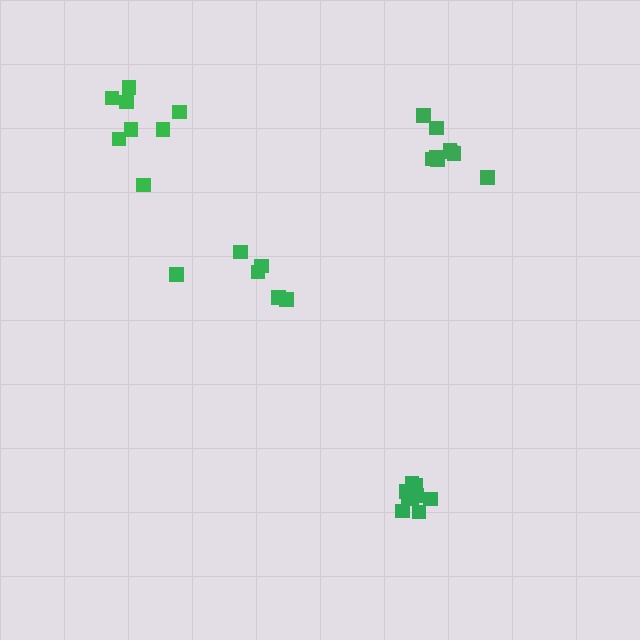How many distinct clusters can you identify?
There are 4 distinct clusters.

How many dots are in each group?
Group 1: 9 dots, Group 2: 6 dots, Group 3: 9 dots, Group 4: 8 dots (32 total).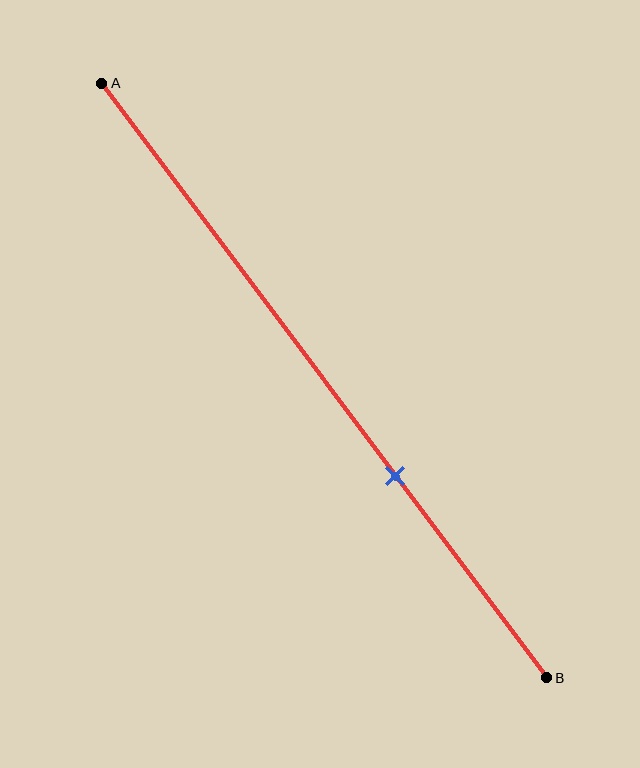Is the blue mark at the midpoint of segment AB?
No, the mark is at about 65% from A, not at the 50% midpoint.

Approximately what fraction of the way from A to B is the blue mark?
The blue mark is approximately 65% of the way from A to B.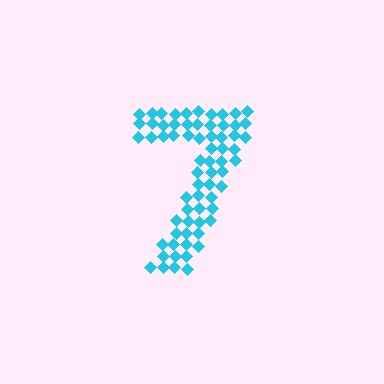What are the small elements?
The small elements are diamonds.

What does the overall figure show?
The overall figure shows the digit 7.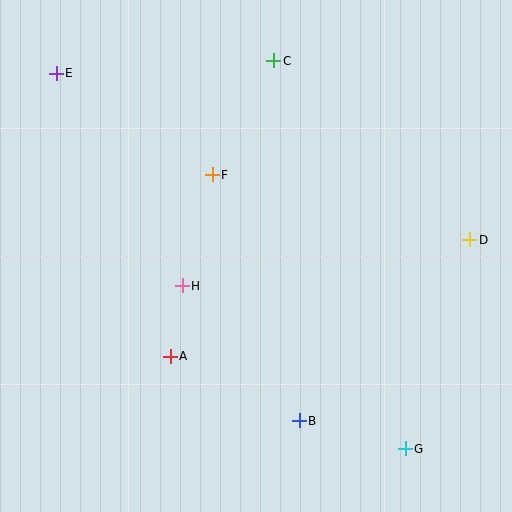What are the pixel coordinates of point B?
Point B is at (299, 421).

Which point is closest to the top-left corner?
Point E is closest to the top-left corner.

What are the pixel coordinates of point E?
Point E is at (56, 73).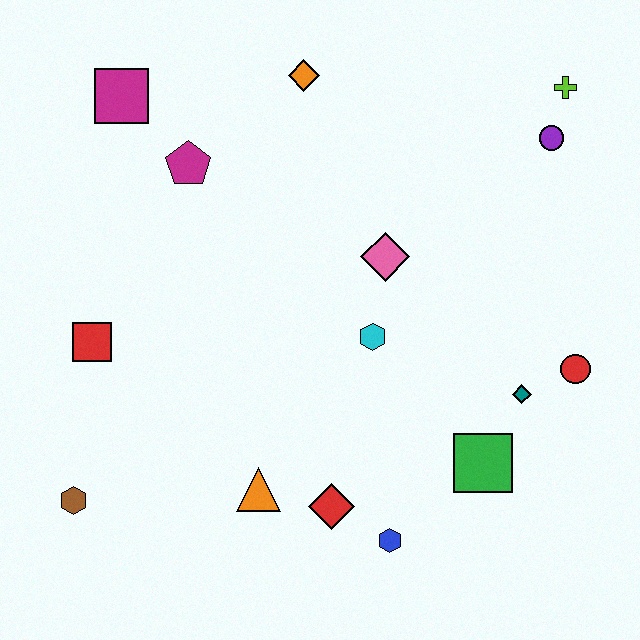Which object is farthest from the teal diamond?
The magenta square is farthest from the teal diamond.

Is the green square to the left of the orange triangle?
No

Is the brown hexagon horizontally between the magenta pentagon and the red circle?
No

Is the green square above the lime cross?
No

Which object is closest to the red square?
The brown hexagon is closest to the red square.